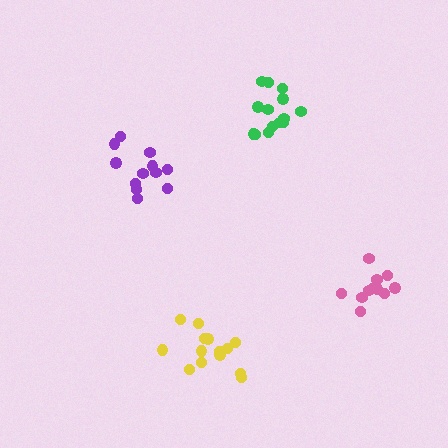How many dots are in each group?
Group 1: 14 dots, Group 2: 11 dots, Group 3: 12 dots, Group 4: 14 dots (51 total).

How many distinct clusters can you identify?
There are 4 distinct clusters.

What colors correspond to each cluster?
The clusters are colored: yellow, pink, purple, green.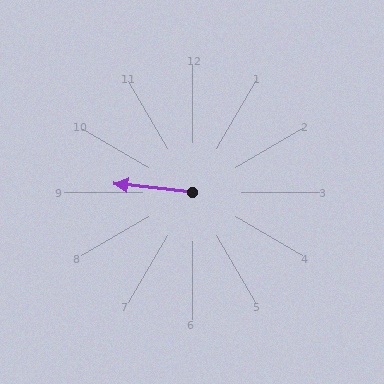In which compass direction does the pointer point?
West.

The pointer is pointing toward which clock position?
Roughly 9 o'clock.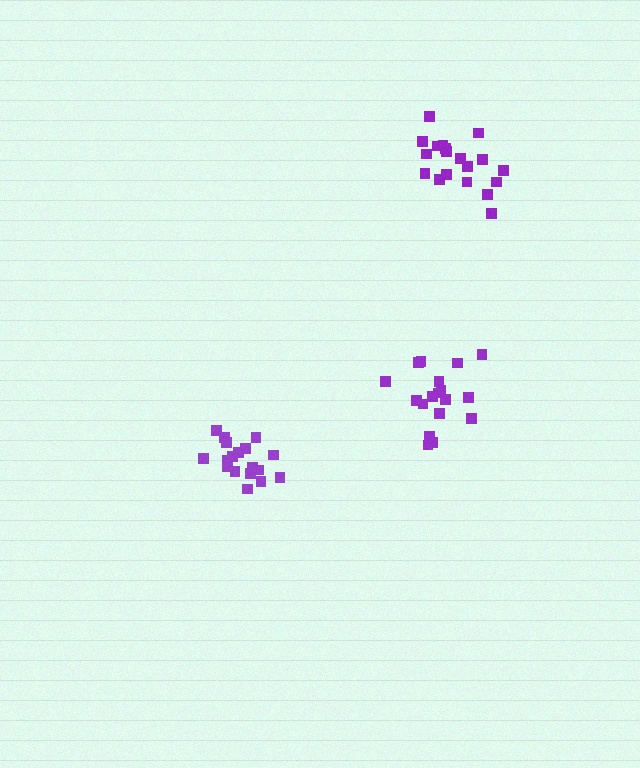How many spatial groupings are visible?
There are 3 spatial groupings.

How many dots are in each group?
Group 1: 18 dots, Group 2: 19 dots, Group 3: 19 dots (56 total).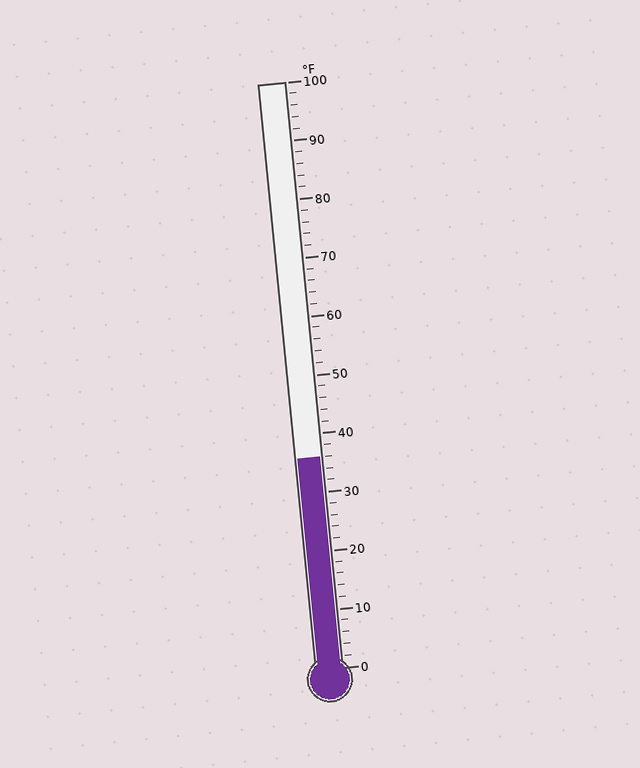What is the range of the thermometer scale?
The thermometer scale ranges from 0°F to 100°F.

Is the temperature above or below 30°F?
The temperature is above 30°F.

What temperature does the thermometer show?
The thermometer shows approximately 36°F.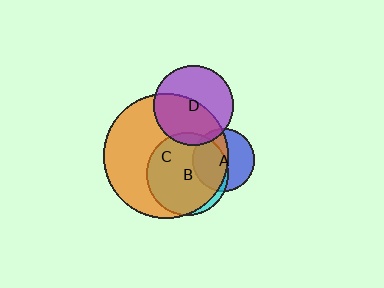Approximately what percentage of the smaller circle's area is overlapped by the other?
Approximately 55%.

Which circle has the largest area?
Circle C (orange).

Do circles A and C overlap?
Yes.